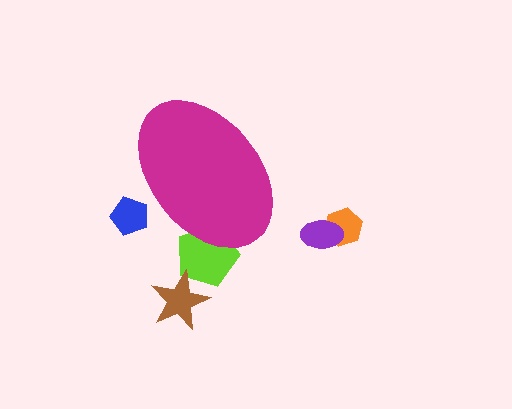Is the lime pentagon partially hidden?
Yes, the lime pentagon is partially hidden behind the magenta ellipse.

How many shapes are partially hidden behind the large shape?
2 shapes are partially hidden.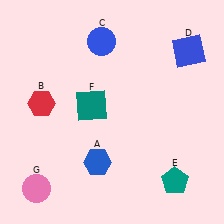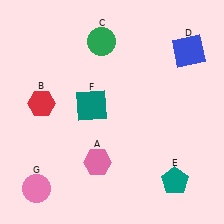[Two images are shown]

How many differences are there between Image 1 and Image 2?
There are 2 differences between the two images.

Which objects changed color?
A changed from blue to pink. C changed from blue to green.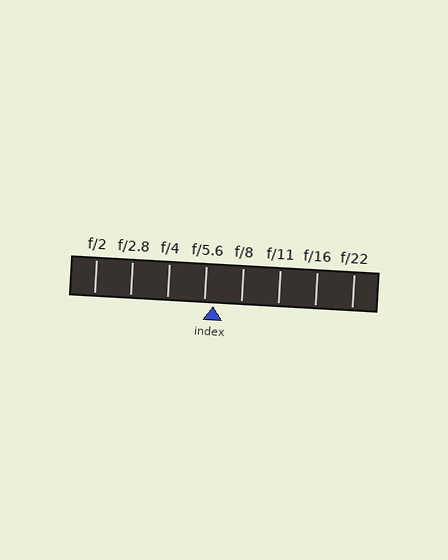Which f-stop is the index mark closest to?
The index mark is closest to f/5.6.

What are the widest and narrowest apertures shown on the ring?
The widest aperture shown is f/2 and the narrowest is f/22.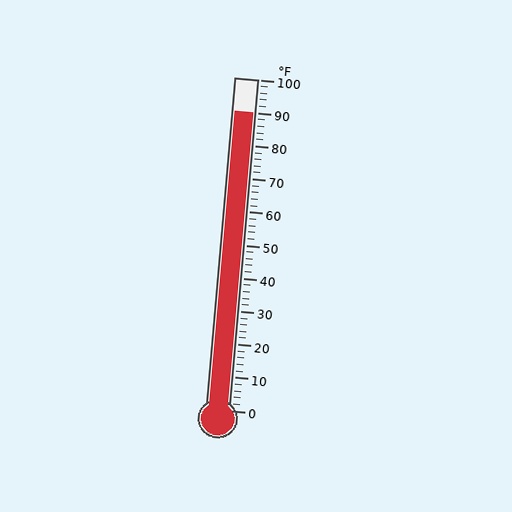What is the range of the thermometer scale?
The thermometer scale ranges from 0°F to 100°F.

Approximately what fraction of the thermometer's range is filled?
The thermometer is filled to approximately 90% of its range.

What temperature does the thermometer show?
The thermometer shows approximately 90°F.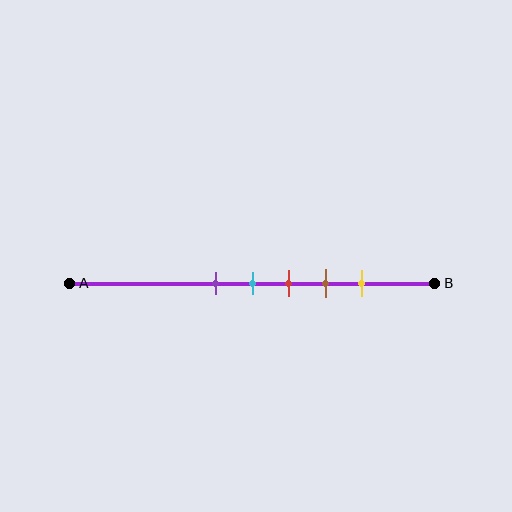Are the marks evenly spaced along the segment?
Yes, the marks are approximately evenly spaced.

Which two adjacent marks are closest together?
The purple and cyan marks are the closest adjacent pair.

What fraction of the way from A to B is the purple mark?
The purple mark is approximately 40% (0.4) of the way from A to B.